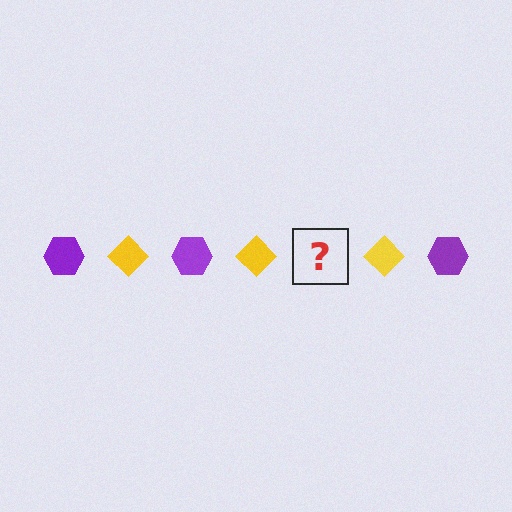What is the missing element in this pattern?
The missing element is a purple hexagon.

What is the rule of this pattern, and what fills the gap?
The rule is that the pattern alternates between purple hexagon and yellow diamond. The gap should be filled with a purple hexagon.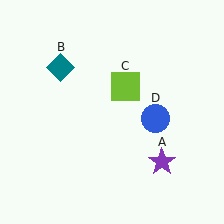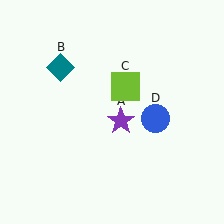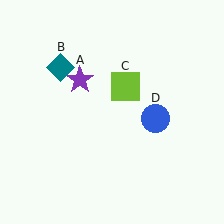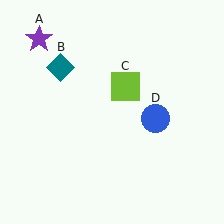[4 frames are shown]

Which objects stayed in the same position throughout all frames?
Teal diamond (object B) and lime square (object C) and blue circle (object D) remained stationary.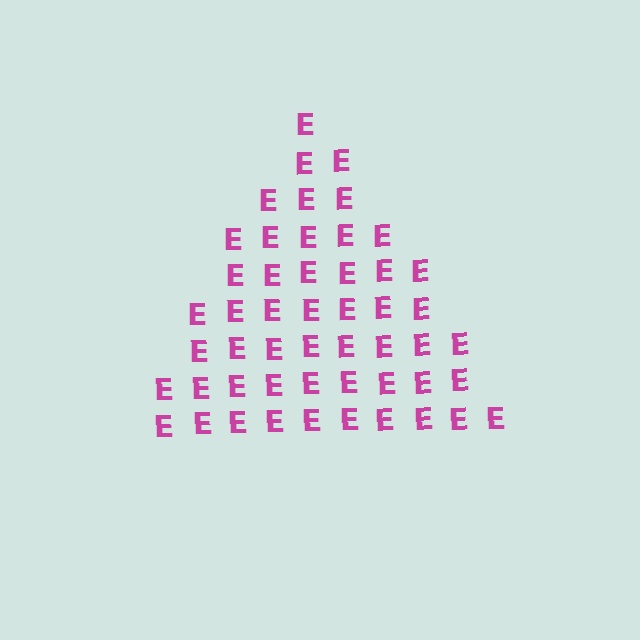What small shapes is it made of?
It is made of small letter E's.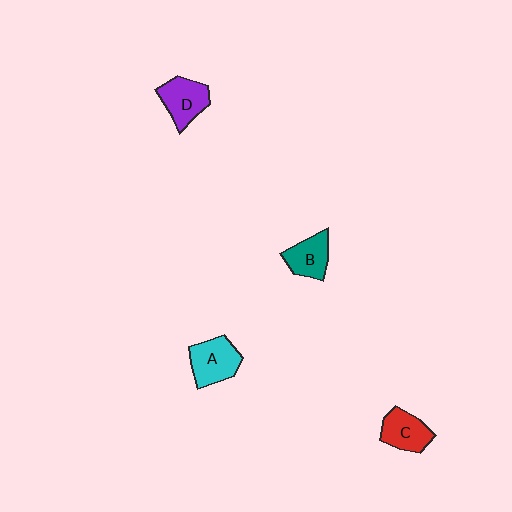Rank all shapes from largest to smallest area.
From largest to smallest: A (cyan), D (purple), C (red), B (teal).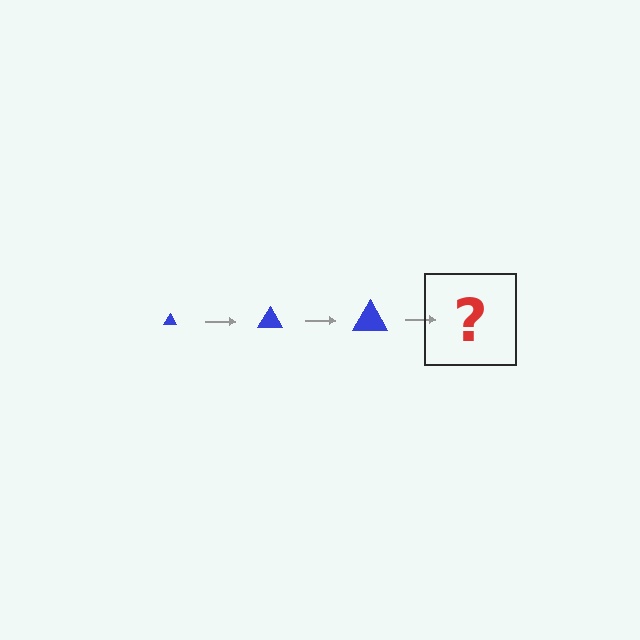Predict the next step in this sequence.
The next step is a blue triangle, larger than the previous one.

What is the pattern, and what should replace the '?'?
The pattern is that the triangle gets progressively larger each step. The '?' should be a blue triangle, larger than the previous one.